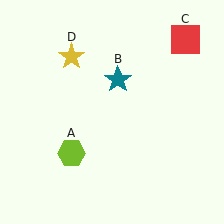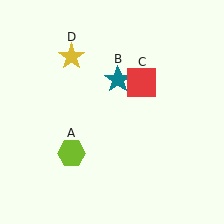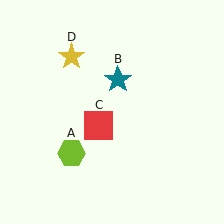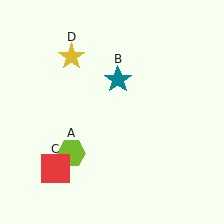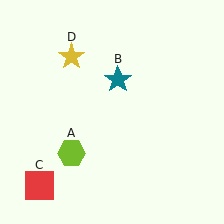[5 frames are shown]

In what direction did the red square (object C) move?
The red square (object C) moved down and to the left.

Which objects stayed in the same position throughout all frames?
Lime hexagon (object A) and teal star (object B) and yellow star (object D) remained stationary.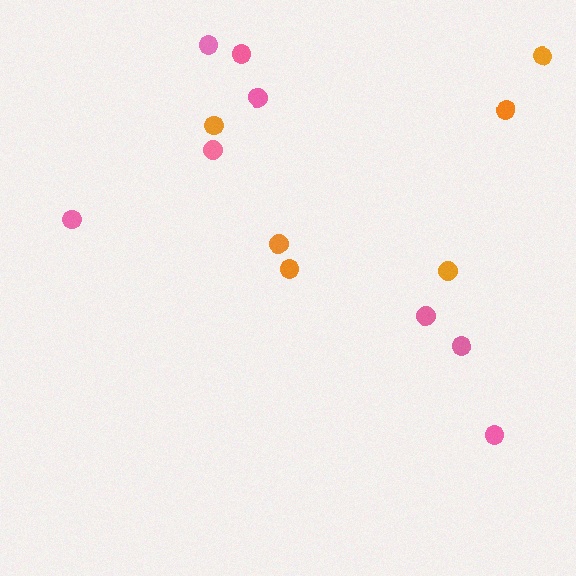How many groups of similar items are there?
There are 2 groups: one group of pink circles (8) and one group of orange circles (6).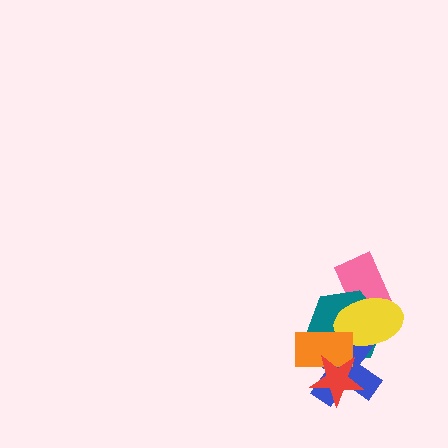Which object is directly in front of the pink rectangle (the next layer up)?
The teal hexagon is directly in front of the pink rectangle.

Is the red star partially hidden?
No, no other shape covers it.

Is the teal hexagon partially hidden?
Yes, it is partially covered by another shape.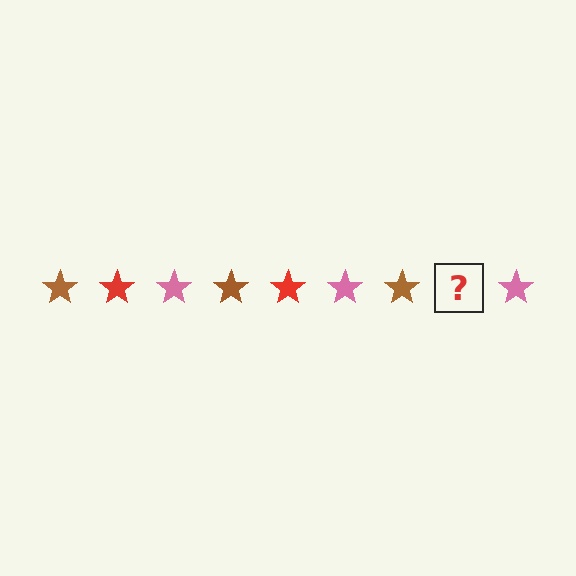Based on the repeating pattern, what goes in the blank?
The blank should be a red star.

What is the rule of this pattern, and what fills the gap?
The rule is that the pattern cycles through brown, red, pink stars. The gap should be filled with a red star.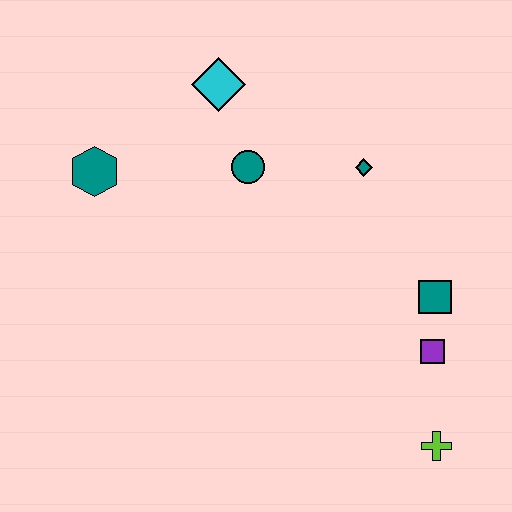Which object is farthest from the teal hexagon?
The lime cross is farthest from the teal hexagon.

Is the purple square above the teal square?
No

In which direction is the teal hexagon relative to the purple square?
The teal hexagon is to the left of the purple square.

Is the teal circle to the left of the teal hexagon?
No